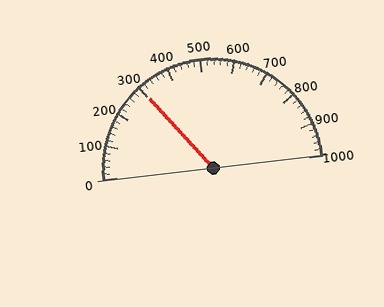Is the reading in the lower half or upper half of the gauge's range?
The reading is in the lower half of the range (0 to 1000).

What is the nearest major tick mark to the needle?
The nearest major tick mark is 300.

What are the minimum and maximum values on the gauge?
The gauge ranges from 0 to 1000.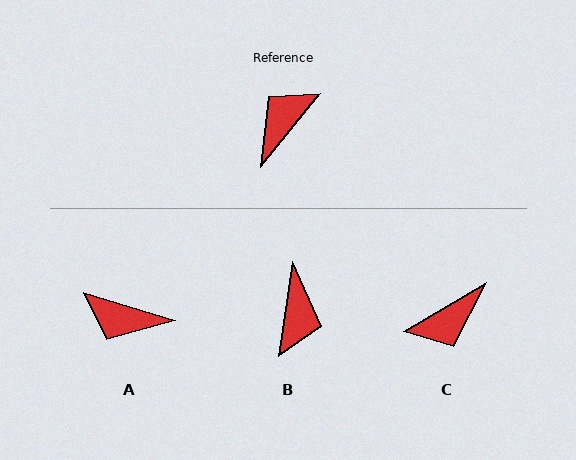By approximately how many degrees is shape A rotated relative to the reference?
Approximately 112 degrees counter-clockwise.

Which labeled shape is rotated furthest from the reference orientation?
C, about 160 degrees away.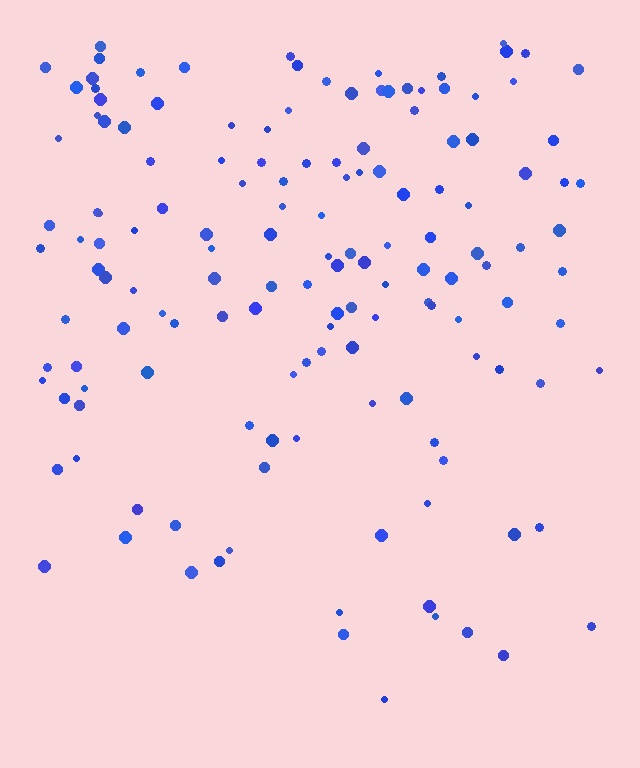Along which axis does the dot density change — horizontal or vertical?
Vertical.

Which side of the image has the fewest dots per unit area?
The bottom.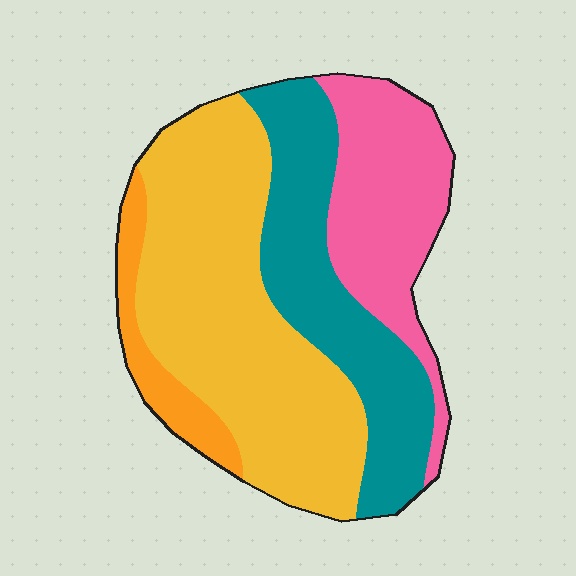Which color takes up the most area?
Yellow, at roughly 45%.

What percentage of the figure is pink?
Pink takes up about one fifth (1/5) of the figure.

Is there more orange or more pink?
Pink.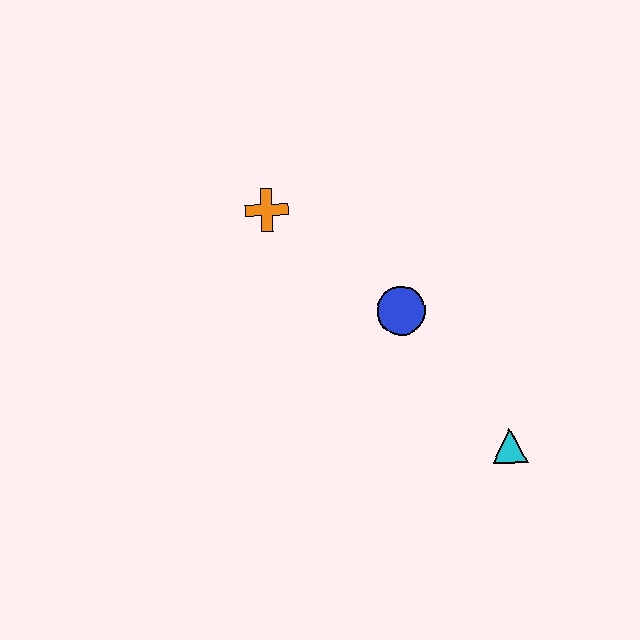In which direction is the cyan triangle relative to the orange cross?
The cyan triangle is below the orange cross.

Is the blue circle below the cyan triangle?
No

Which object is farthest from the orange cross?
The cyan triangle is farthest from the orange cross.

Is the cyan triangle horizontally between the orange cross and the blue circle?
No